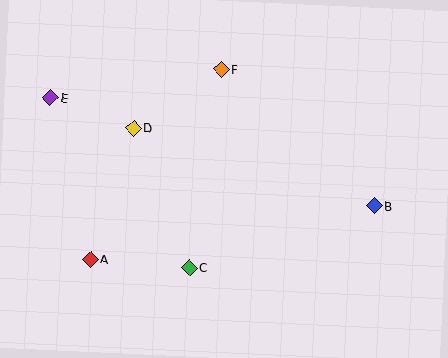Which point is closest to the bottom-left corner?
Point A is closest to the bottom-left corner.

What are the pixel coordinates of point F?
Point F is at (222, 70).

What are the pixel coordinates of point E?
Point E is at (50, 97).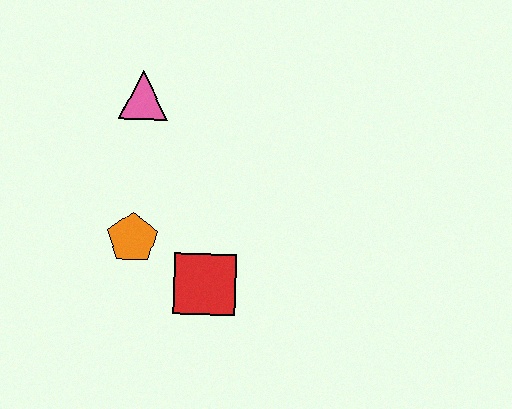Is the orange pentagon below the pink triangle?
Yes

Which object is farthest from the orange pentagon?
The pink triangle is farthest from the orange pentagon.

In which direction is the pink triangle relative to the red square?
The pink triangle is above the red square.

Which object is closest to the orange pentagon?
The red square is closest to the orange pentagon.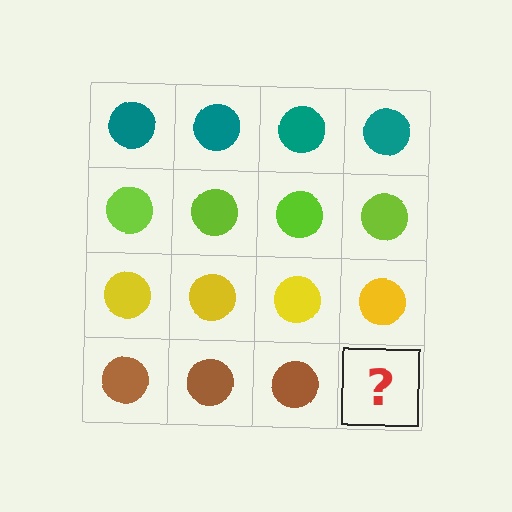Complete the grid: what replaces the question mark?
The question mark should be replaced with a brown circle.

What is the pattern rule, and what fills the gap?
The rule is that each row has a consistent color. The gap should be filled with a brown circle.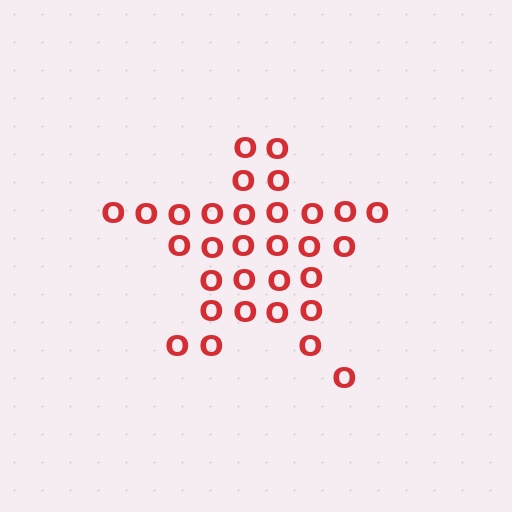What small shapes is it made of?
It is made of small letter O's.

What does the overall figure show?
The overall figure shows a star.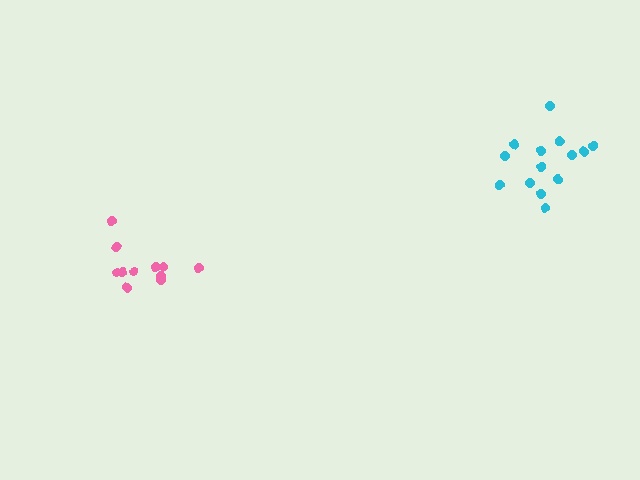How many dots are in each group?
Group 1: 11 dots, Group 2: 14 dots (25 total).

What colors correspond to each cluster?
The clusters are colored: pink, cyan.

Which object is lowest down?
The pink cluster is bottommost.